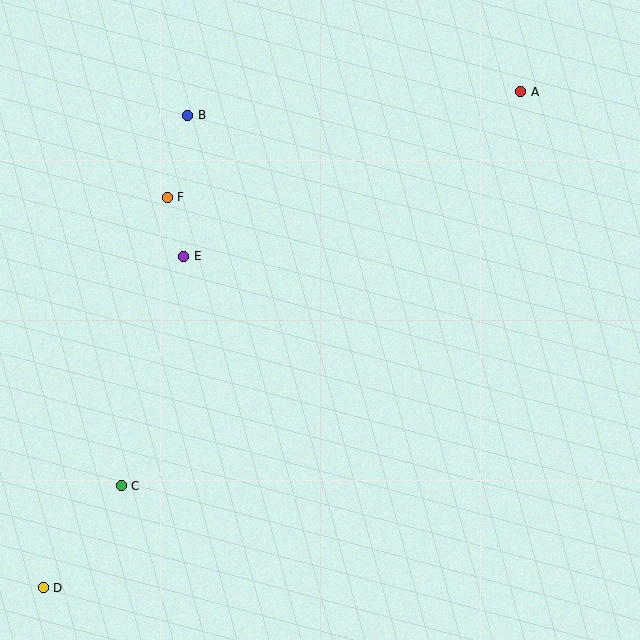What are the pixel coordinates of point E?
Point E is at (184, 256).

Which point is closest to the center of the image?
Point E at (184, 256) is closest to the center.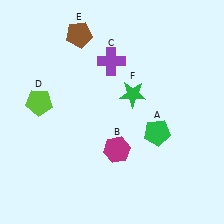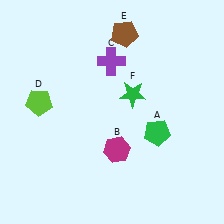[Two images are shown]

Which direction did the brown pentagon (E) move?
The brown pentagon (E) moved right.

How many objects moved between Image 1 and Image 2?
1 object moved between the two images.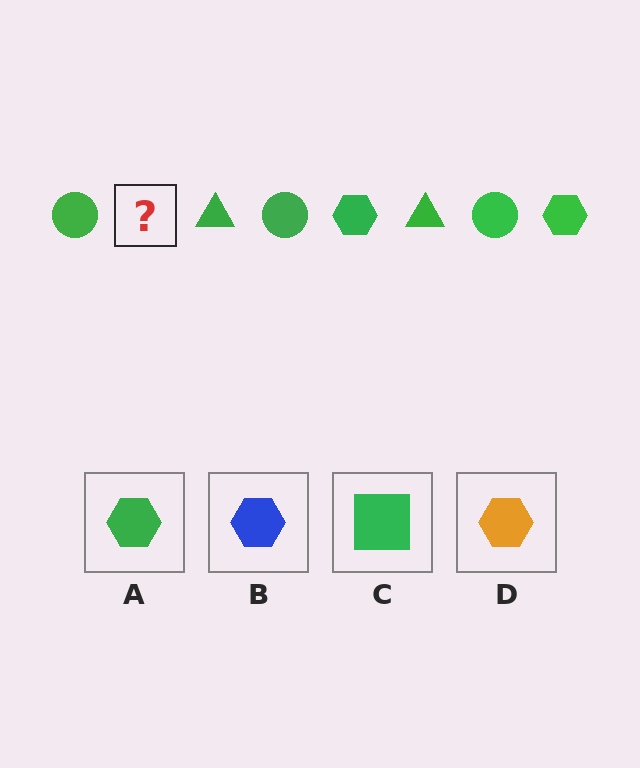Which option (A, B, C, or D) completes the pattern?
A.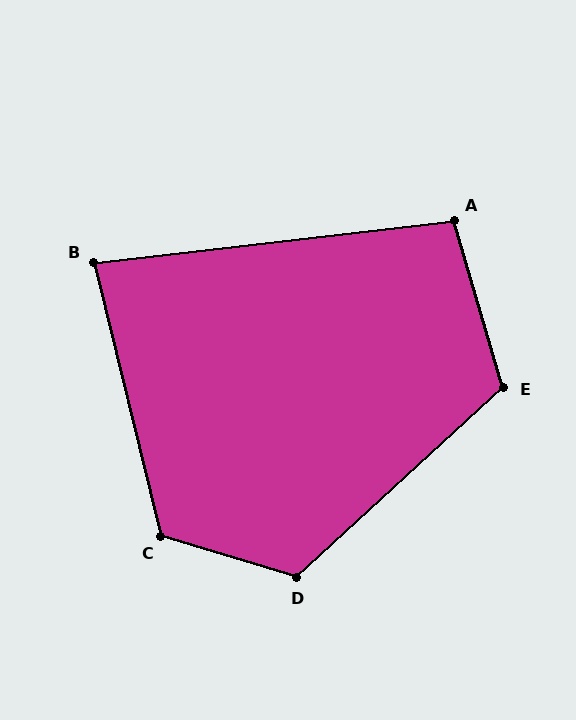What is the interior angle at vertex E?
Approximately 116 degrees (obtuse).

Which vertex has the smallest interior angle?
B, at approximately 83 degrees.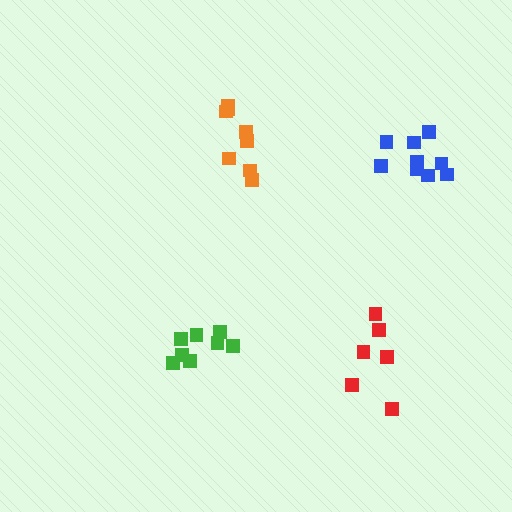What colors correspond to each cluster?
The clusters are colored: red, orange, green, blue.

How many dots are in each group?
Group 1: 6 dots, Group 2: 8 dots, Group 3: 8 dots, Group 4: 9 dots (31 total).